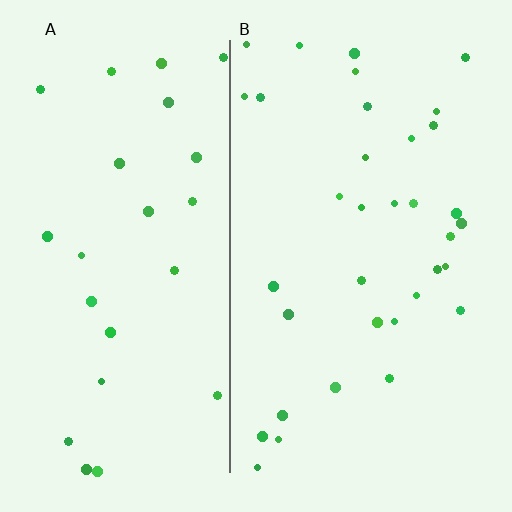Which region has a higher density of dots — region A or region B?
B (the right).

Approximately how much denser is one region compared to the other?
Approximately 1.4× — region B over region A.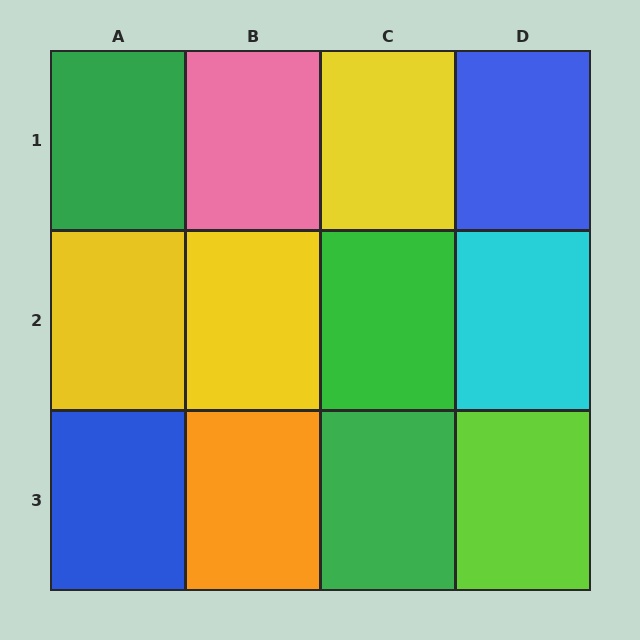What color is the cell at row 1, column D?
Blue.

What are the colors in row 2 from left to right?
Yellow, yellow, green, cyan.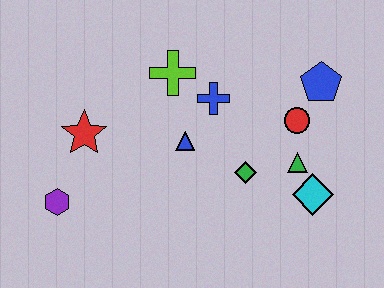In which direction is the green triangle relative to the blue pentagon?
The green triangle is below the blue pentagon.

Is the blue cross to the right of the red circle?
No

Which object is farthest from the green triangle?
The purple hexagon is farthest from the green triangle.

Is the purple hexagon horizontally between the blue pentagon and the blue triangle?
No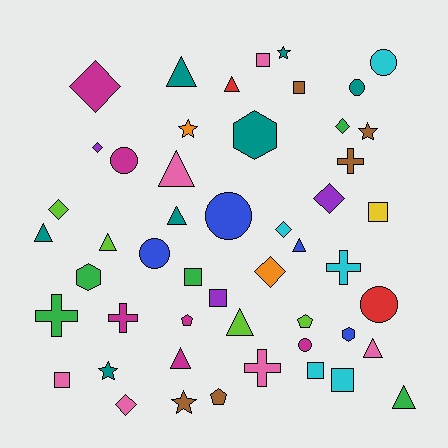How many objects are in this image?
There are 50 objects.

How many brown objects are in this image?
There are 5 brown objects.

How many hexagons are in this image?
There are 3 hexagons.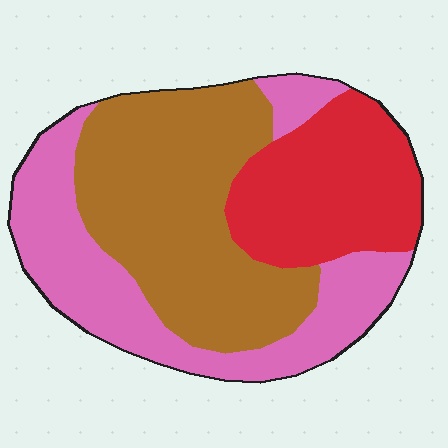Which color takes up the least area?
Red, at roughly 25%.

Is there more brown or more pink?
Brown.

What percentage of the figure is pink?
Pink covers 33% of the figure.